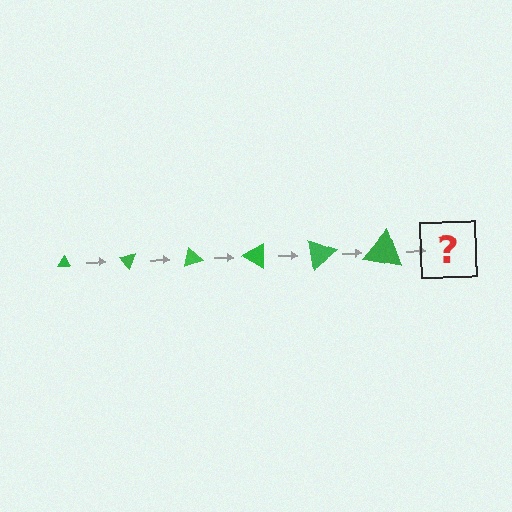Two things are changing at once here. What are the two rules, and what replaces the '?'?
The two rules are that the triangle grows larger each step and it rotates 50 degrees each step. The '?' should be a triangle, larger than the previous one and rotated 300 degrees from the start.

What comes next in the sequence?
The next element should be a triangle, larger than the previous one and rotated 300 degrees from the start.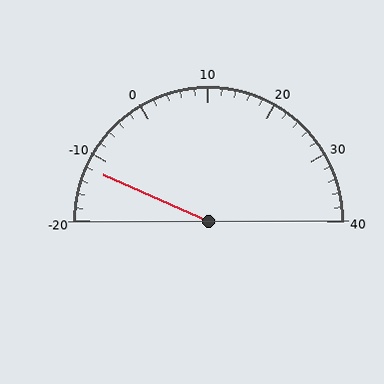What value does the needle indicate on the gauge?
The needle indicates approximately -12.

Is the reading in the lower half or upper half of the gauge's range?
The reading is in the lower half of the range (-20 to 40).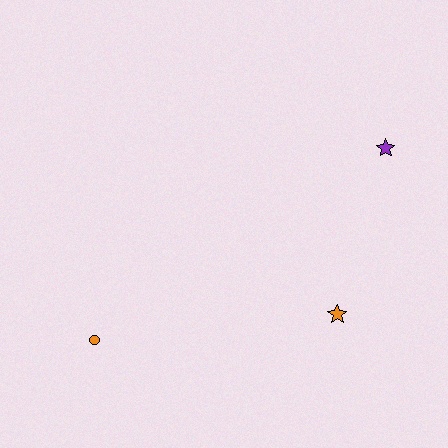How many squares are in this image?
There are no squares.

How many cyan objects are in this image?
There are no cyan objects.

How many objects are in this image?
There are 3 objects.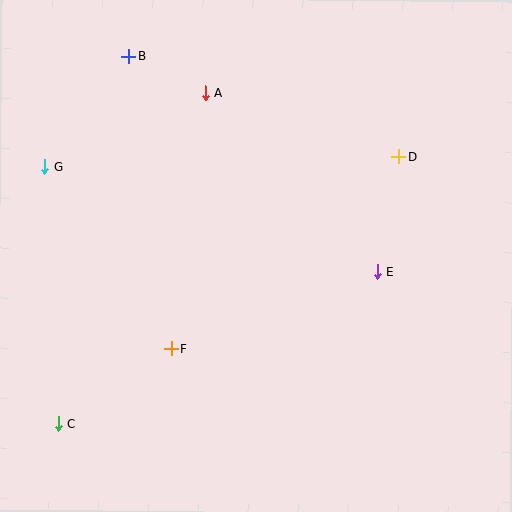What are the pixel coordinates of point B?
Point B is at (129, 56).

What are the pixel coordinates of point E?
Point E is at (377, 272).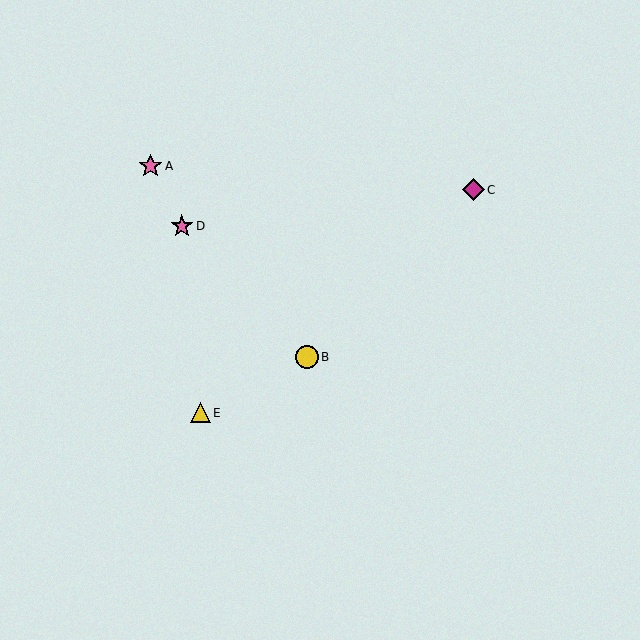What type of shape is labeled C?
Shape C is a magenta diamond.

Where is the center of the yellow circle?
The center of the yellow circle is at (307, 357).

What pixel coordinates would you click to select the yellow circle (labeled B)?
Click at (307, 357) to select the yellow circle B.